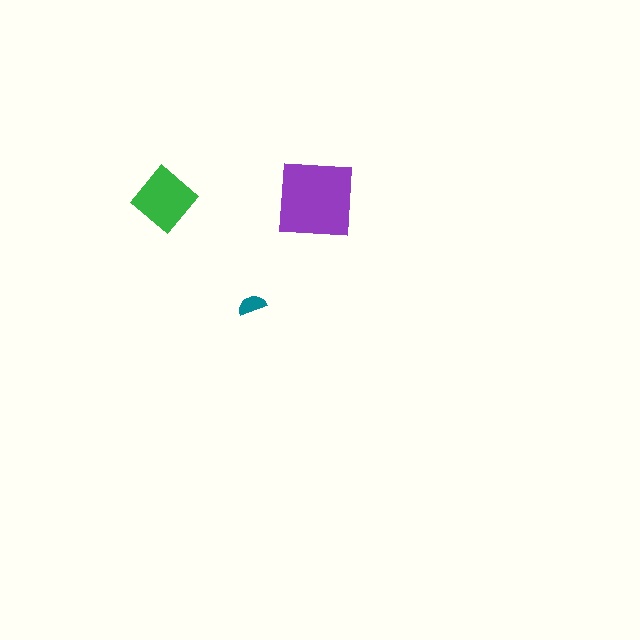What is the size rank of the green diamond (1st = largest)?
2nd.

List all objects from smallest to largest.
The teal semicircle, the green diamond, the purple square.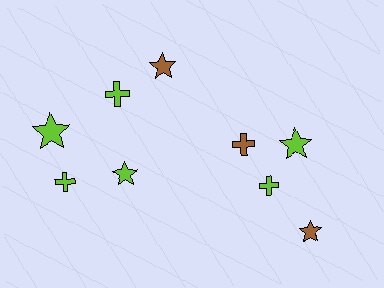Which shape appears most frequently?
Star, with 5 objects.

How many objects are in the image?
There are 9 objects.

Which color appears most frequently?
Lime, with 6 objects.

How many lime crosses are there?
There are 3 lime crosses.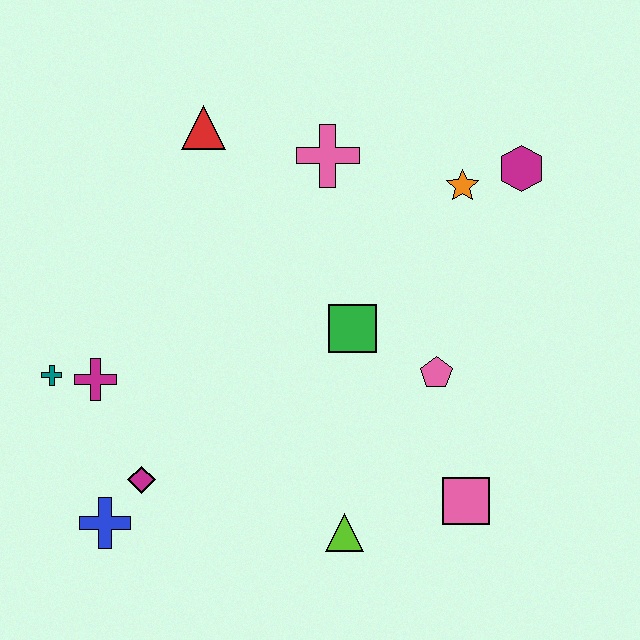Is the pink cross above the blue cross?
Yes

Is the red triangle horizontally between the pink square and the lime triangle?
No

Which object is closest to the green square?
The pink pentagon is closest to the green square.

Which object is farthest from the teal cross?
The magenta hexagon is farthest from the teal cross.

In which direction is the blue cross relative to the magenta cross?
The blue cross is below the magenta cross.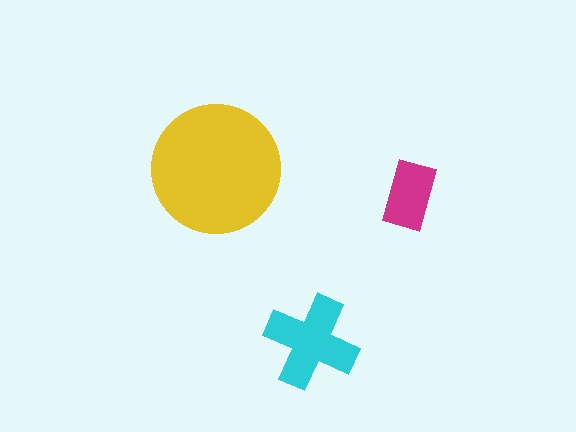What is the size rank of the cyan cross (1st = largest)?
2nd.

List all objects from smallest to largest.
The magenta rectangle, the cyan cross, the yellow circle.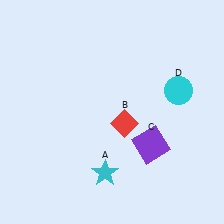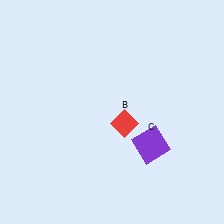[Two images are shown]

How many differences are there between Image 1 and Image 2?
There are 2 differences between the two images.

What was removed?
The cyan circle (D), the cyan star (A) were removed in Image 2.